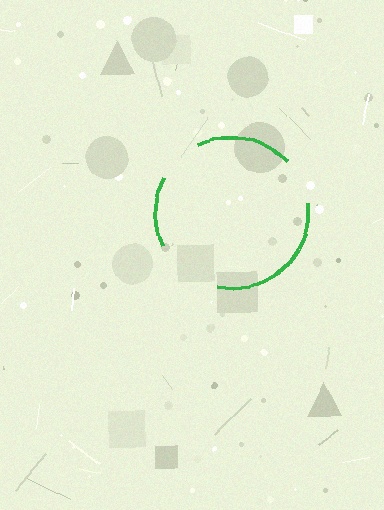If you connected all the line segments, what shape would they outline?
They would outline a circle.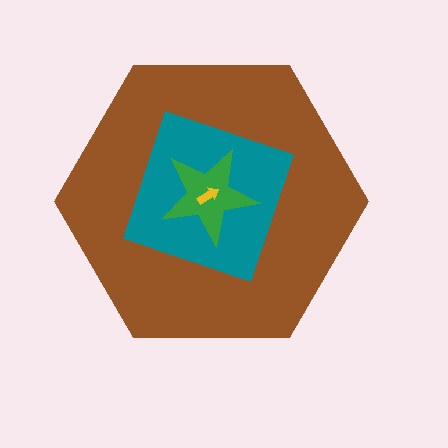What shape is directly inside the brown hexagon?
The teal square.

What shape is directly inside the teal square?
The green star.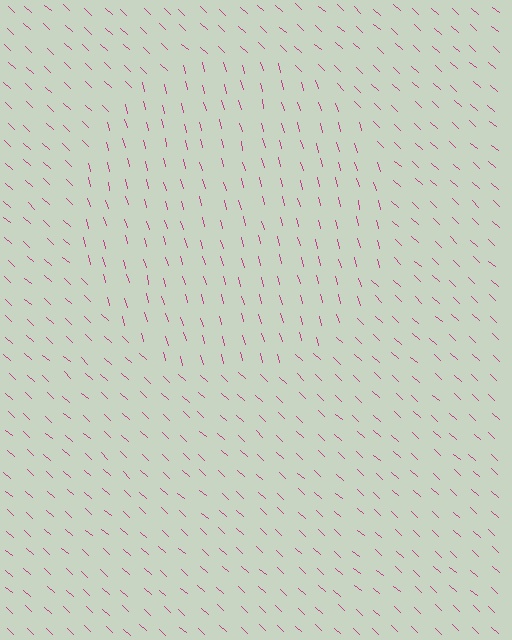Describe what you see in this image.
The image is filled with small magenta line segments. A circle region in the image has lines oriented differently from the surrounding lines, creating a visible texture boundary.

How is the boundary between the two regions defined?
The boundary is defined purely by a change in line orientation (approximately 32 degrees difference). All lines are the same color and thickness.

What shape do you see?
I see a circle.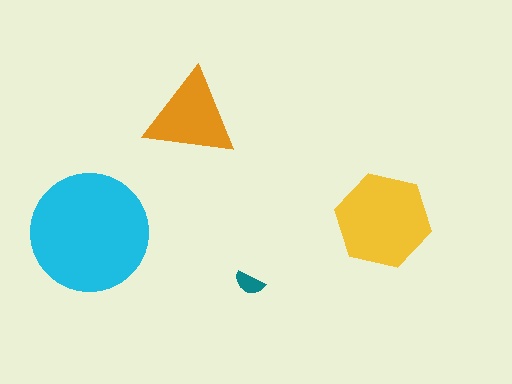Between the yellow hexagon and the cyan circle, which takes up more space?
The cyan circle.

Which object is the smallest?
The teal semicircle.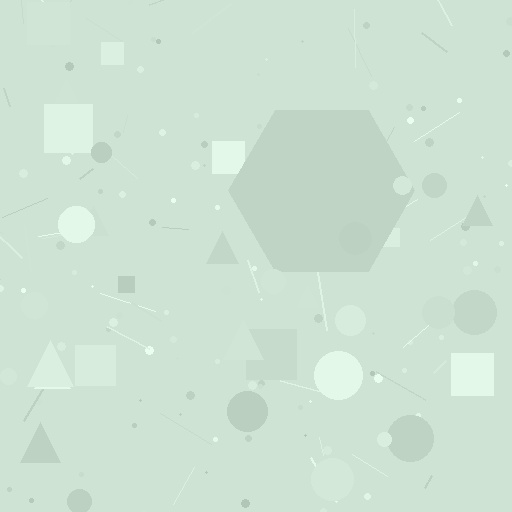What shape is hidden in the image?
A hexagon is hidden in the image.